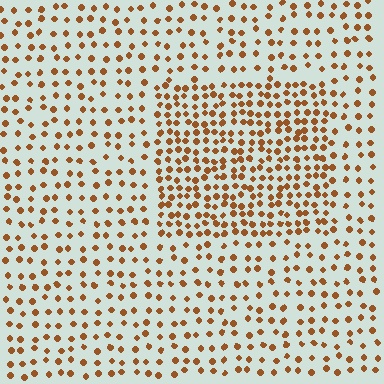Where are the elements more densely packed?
The elements are more densely packed inside the rectangle boundary.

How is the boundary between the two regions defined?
The boundary is defined by a change in element density (approximately 1.9x ratio). All elements are the same color, size, and shape.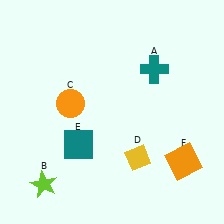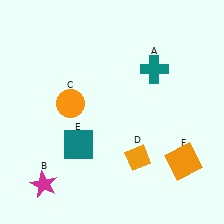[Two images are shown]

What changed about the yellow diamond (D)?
In Image 1, D is yellow. In Image 2, it changed to orange.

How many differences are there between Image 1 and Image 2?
There are 2 differences between the two images.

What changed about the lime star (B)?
In Image 1, B is lime. In Image 2, it changed to magenta.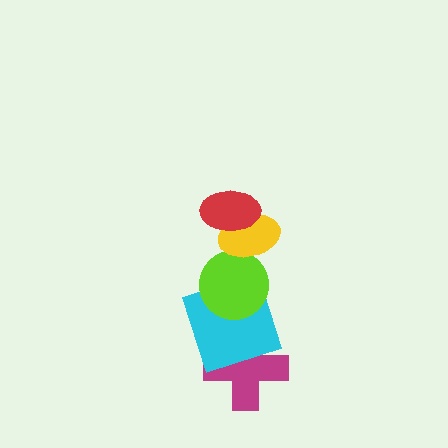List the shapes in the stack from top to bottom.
From top to bottom: the red ellipse, the yellow ellipse, the lime circle, the cyan square, the magenta cross.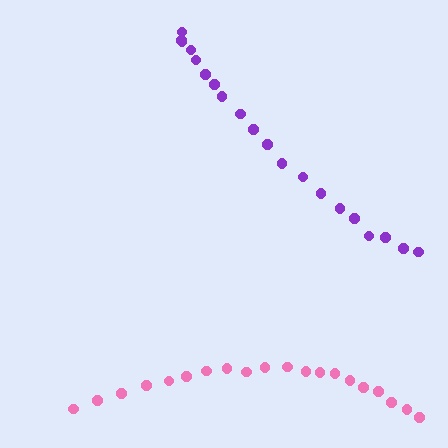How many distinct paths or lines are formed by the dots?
There are 2 distinct paths.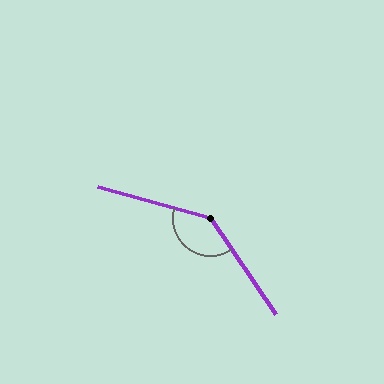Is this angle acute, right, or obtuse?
It is obtuse.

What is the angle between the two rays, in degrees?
Approximately 140 degrees.